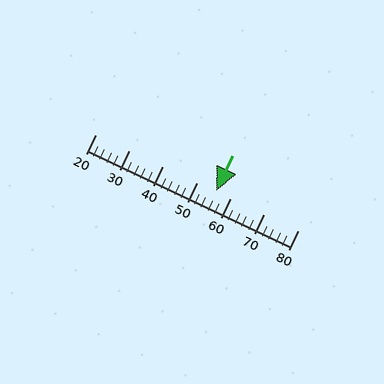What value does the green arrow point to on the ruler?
The green arrow points to approximately 56.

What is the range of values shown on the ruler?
The ruler shows values from 20 to 80.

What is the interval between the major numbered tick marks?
The major tick marks are spaced 10 units apart.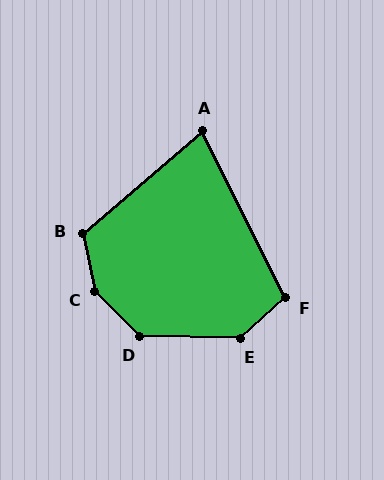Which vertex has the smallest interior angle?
A, at approximately 76 degrees.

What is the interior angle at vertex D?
Approximately 136 degrees (obtuse).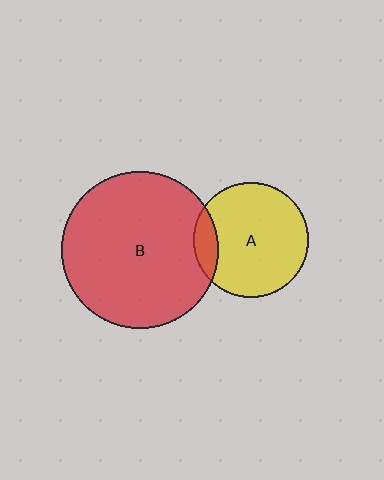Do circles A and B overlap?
Yes.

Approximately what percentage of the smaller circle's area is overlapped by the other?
Approximately 10%.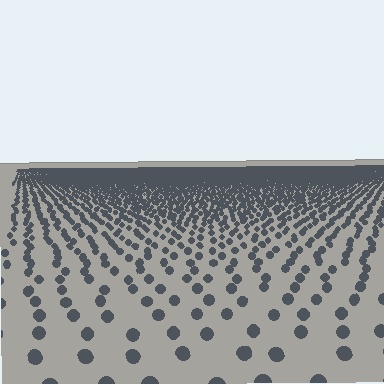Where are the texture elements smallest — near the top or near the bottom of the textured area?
Near the top.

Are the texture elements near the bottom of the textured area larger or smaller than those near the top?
Larger. Near the bottom, elements are closer to the viewer and appear at a bigger on-screen size.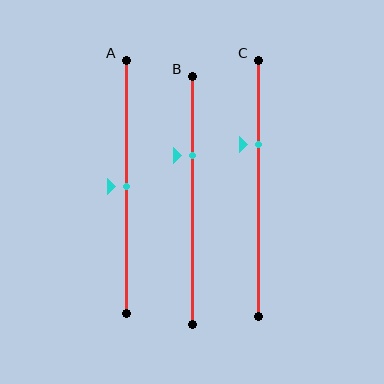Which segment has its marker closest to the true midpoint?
Segment A has its marker closest to the true midpoint.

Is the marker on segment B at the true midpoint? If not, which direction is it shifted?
No, the marker on segment B is shifted upward by about 18% of the segment length.